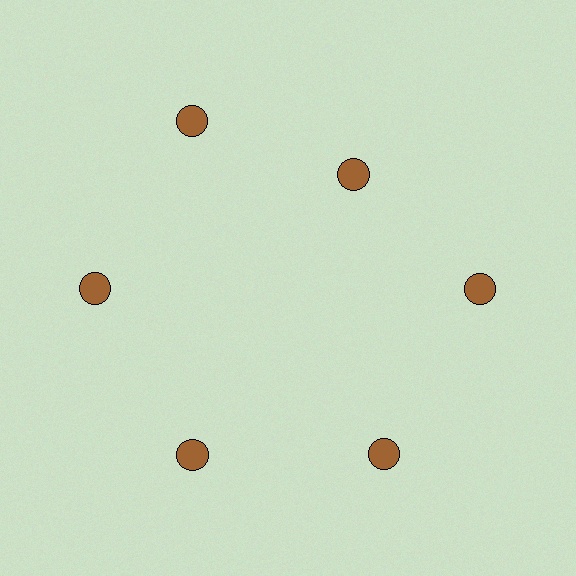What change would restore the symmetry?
The symmetry would be restored by moving it outward, back onto the ring so that all 6 circles sit at equal angles and equal distance from the center.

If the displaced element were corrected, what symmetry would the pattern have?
It would have 6-fold rotational symmetry — the pattern would map onto itself every 60 degrees.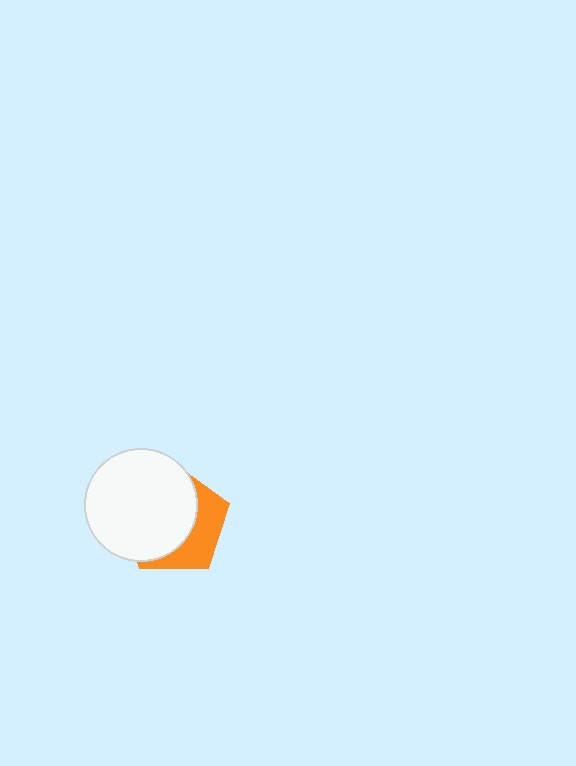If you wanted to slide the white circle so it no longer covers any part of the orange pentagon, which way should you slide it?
Slide it left — that is the most direct way to separate the two shapes.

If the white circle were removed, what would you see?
You would see the complete orange pentagon.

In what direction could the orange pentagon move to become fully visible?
The orange pentagon could move right. That would shift it out from behind the white circle entirely.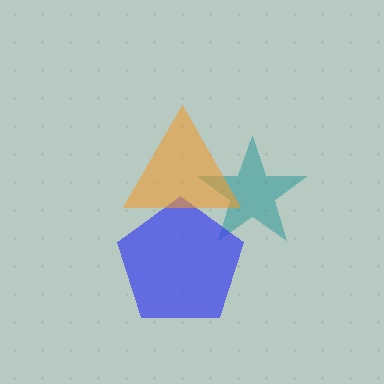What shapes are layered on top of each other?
The layered shapes are: a teal star, a blue pentagon, an orange triangle.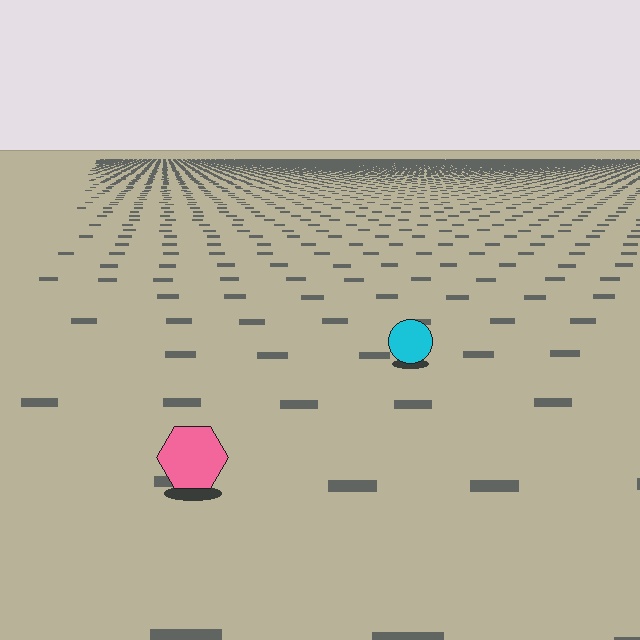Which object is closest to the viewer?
The pink hexagon is closest. The texture marks near it are larger and more spread out.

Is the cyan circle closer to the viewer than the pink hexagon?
No. The pink hexagon is closer — you can tell from the texture gradient: the ground texture is coarser near it.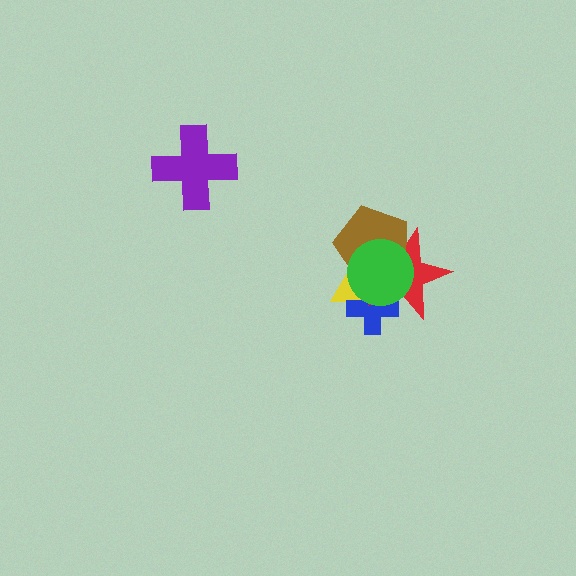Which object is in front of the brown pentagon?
The green circle is in front of the brown pentagon.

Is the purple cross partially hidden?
No, no other shape covers it.